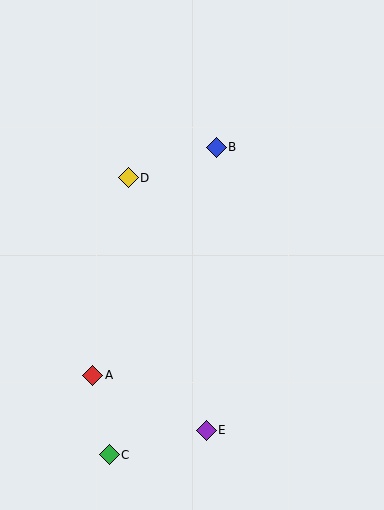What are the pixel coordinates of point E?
Point E is at (206, 430).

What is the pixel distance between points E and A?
The distance between E and A is 126 pixels.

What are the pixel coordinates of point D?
Point D is at (128, 178).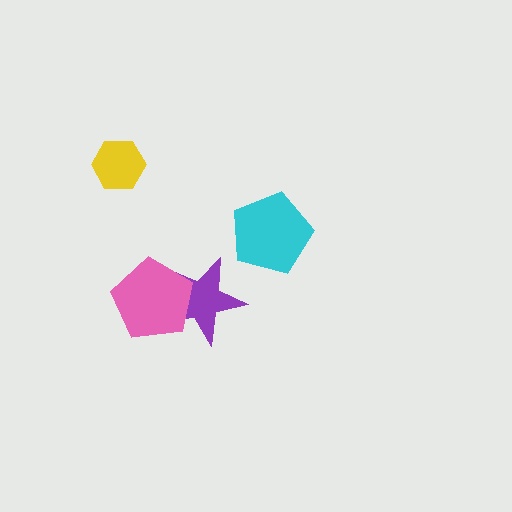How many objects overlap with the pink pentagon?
1 object overlaps with the pink pentagon.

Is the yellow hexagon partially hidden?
No, no other shape covers it.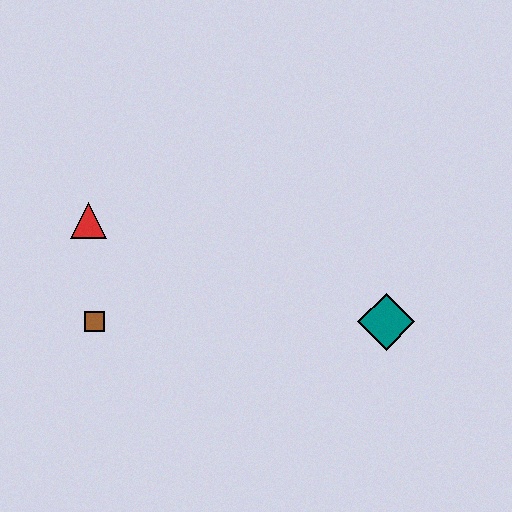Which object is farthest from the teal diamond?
The red triangle is farthest from the teal diamond.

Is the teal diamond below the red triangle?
Yes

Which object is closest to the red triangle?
The brown square is closest to the red triangle.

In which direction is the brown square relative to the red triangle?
The brown square is below the red triangle.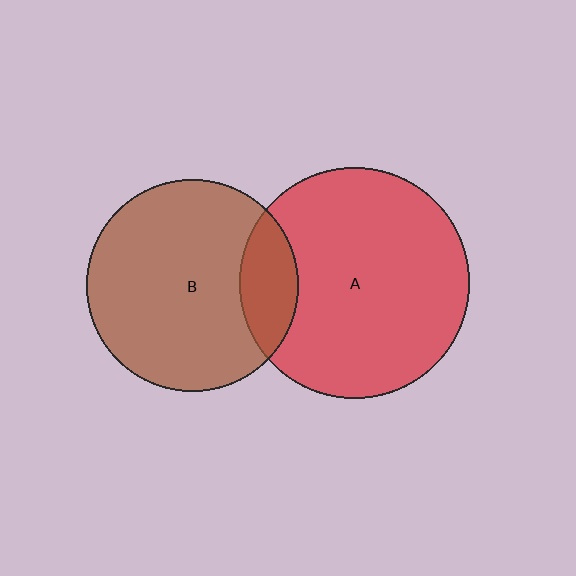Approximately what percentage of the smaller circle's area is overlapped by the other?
Approximately 15%.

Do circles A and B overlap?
Yes.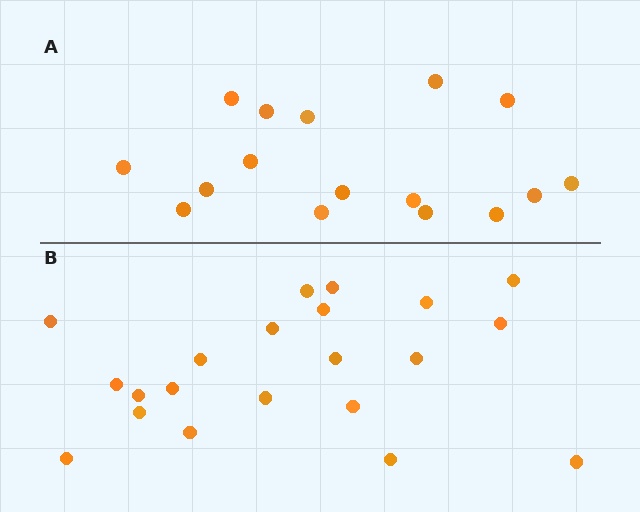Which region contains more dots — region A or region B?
Region B (the bottom region) has more dots.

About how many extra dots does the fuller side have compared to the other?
Region B has about 5 more dots than region A.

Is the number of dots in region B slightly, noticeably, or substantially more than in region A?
Region B has noticeably more, but not dramatically so. The ratio is roughly 1.3 to 1.